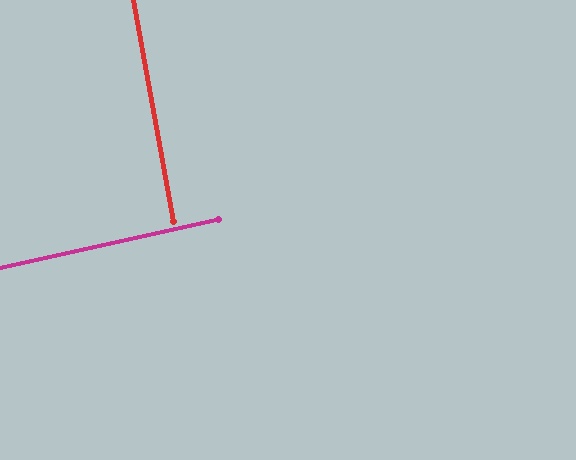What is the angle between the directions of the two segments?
Approximately 88 degrees.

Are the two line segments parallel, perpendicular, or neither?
Perpendicular — they meet at approximately 88°.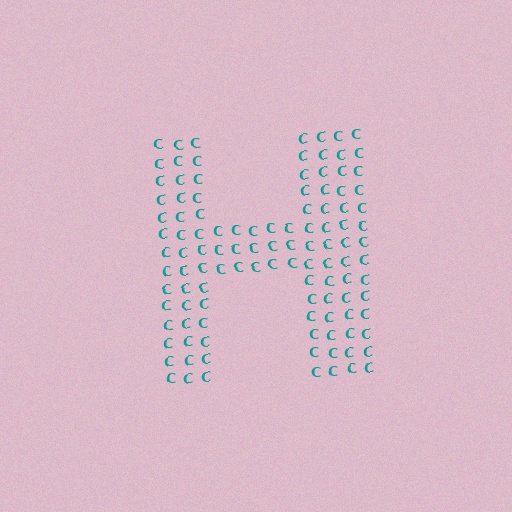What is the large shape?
The large shape is the letter H.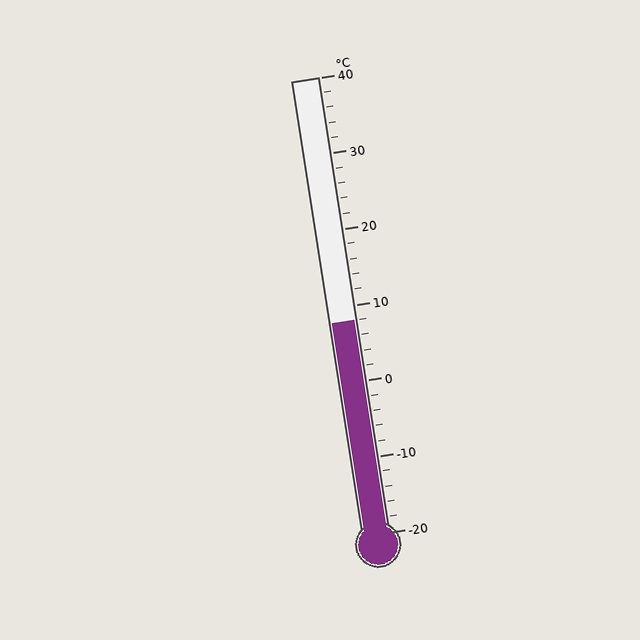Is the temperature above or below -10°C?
The temperature is above -10°C.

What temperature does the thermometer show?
The thermometer shows approximately 8°C.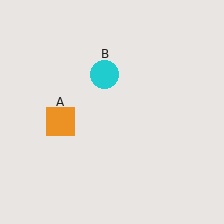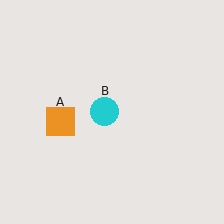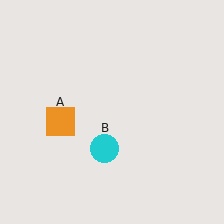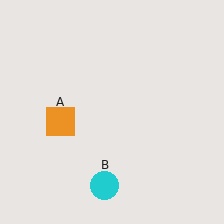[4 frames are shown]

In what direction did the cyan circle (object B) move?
The cyan circle (object B) moved down.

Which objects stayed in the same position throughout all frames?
Orange square (object A) remained stationary.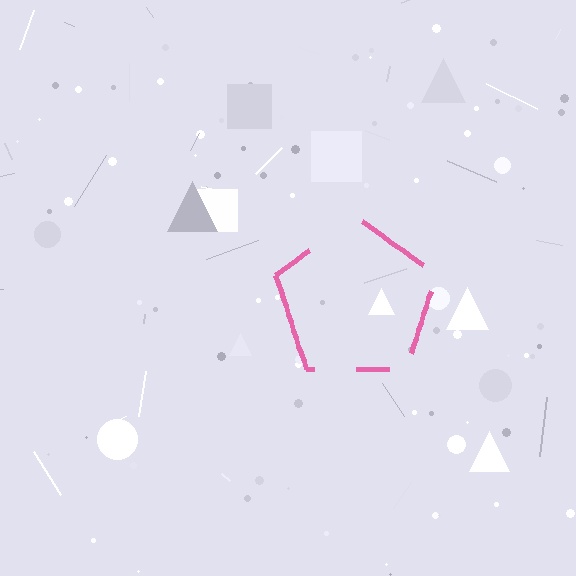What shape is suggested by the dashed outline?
The dashed outline suggests a pentagon.